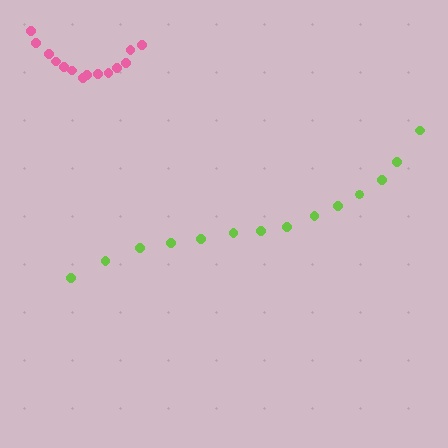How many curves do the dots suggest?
There are 2 distinct paths.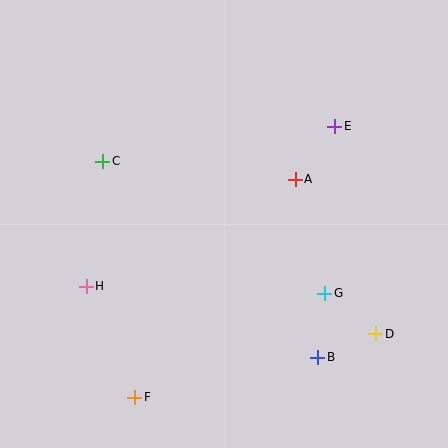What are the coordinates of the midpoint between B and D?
The midpoint between B and D is at (347, 346).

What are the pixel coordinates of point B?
Point B is at (318, 357).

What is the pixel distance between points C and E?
The distance between C and E is 235 pixels.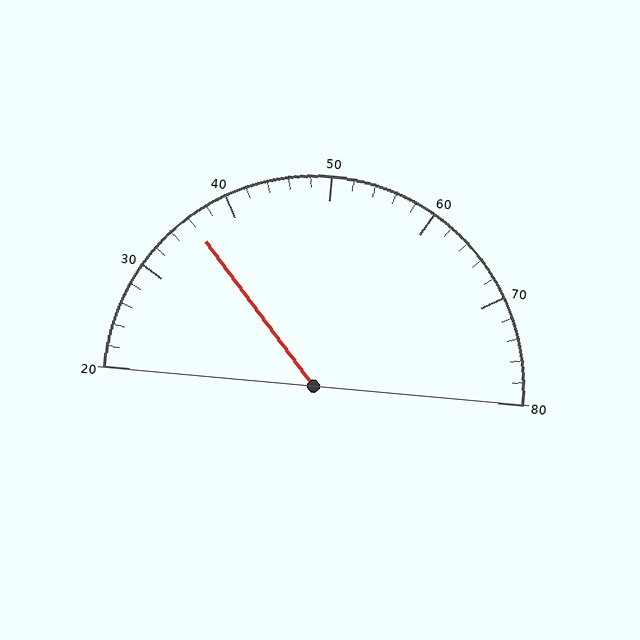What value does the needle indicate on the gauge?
The needle indicates approximately 36.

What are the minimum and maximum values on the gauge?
The gauge ranges from 20 to 80.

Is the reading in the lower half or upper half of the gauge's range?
The reading is in the lower half of the range (20 to 80).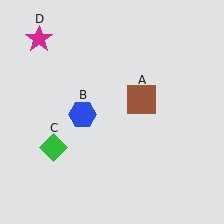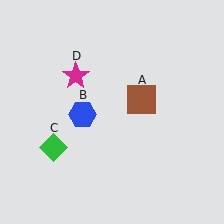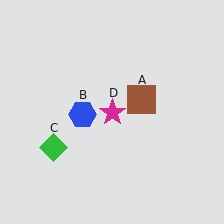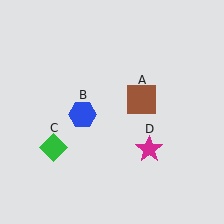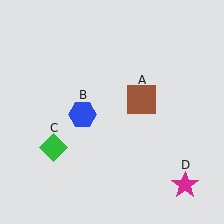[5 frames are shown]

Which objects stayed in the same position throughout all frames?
Brown square (object A) and blue hexagon (object B) and green diamond (object C) remained stationary.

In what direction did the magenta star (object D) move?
The magenta star (object D) moved down and to the right.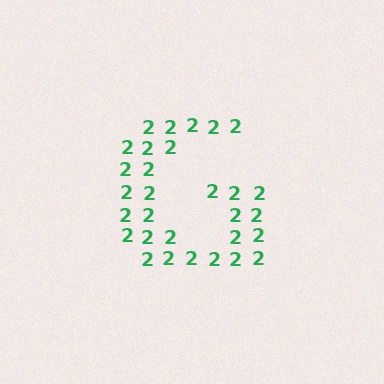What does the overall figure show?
The overall figure shows the letter G.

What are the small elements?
The small elements are digit 2's.